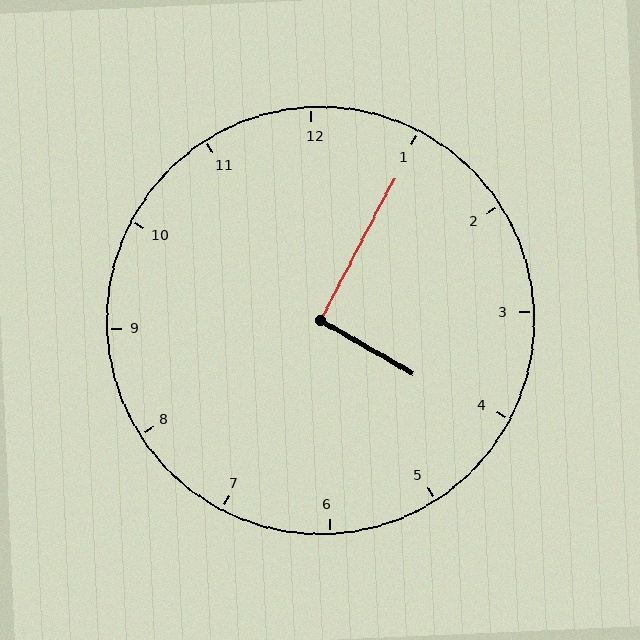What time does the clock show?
4:05.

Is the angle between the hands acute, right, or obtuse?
It is right.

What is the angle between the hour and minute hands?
Approximately 92 degrees.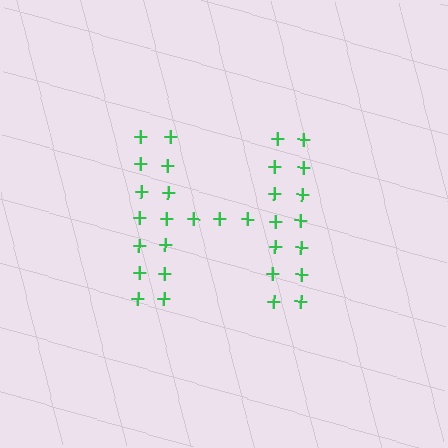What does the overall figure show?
The overall figure shows the letter H.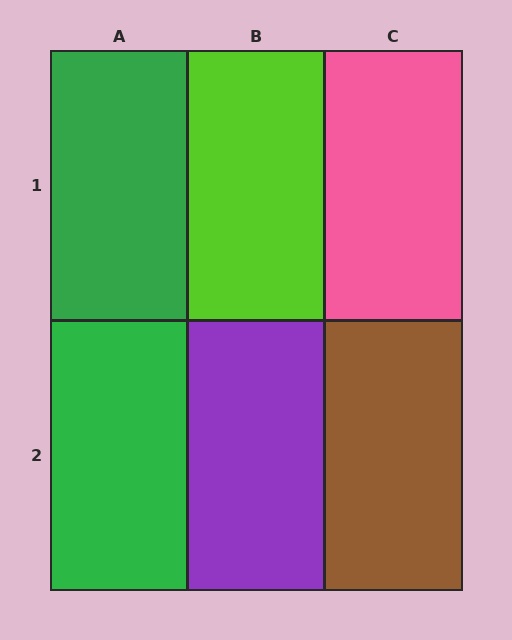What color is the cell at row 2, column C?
Brown.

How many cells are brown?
1 cell is brown.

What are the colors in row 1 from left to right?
Green, lime, pink.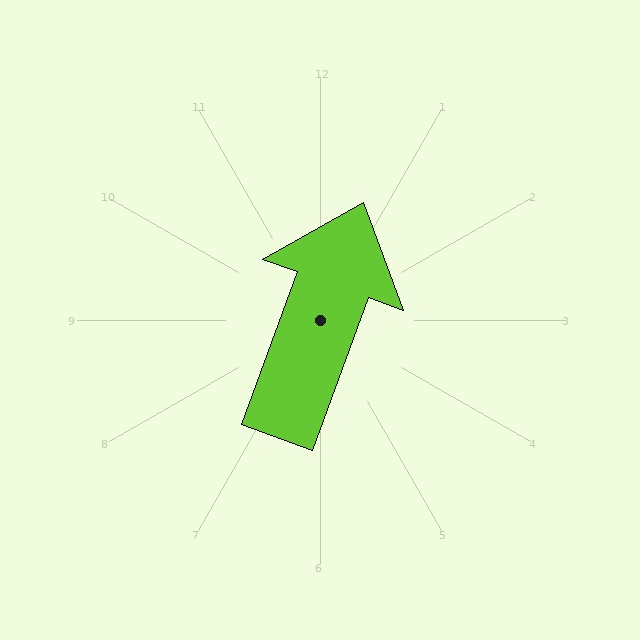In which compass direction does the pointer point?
North.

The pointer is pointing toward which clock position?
Roughly 1 o'clock.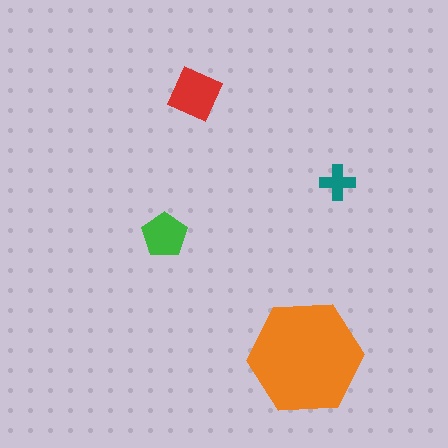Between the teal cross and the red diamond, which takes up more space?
The red diamond.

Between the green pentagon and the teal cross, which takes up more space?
The green pentagon.